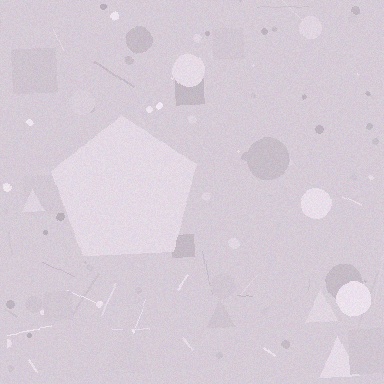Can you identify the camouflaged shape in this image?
The camouflaged shape is a pentagon.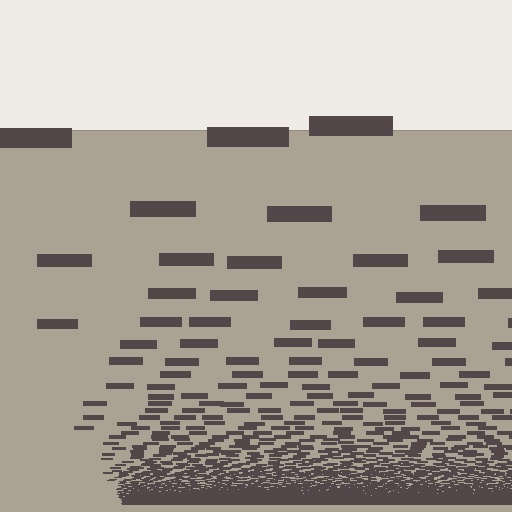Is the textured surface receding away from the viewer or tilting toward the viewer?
The surface appears to tilt toward the viewer. Texture elements get larger and sparser toward the top.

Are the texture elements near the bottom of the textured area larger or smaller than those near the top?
Smaller. The gradient is inverted — elements near the bottom are smaller and denser.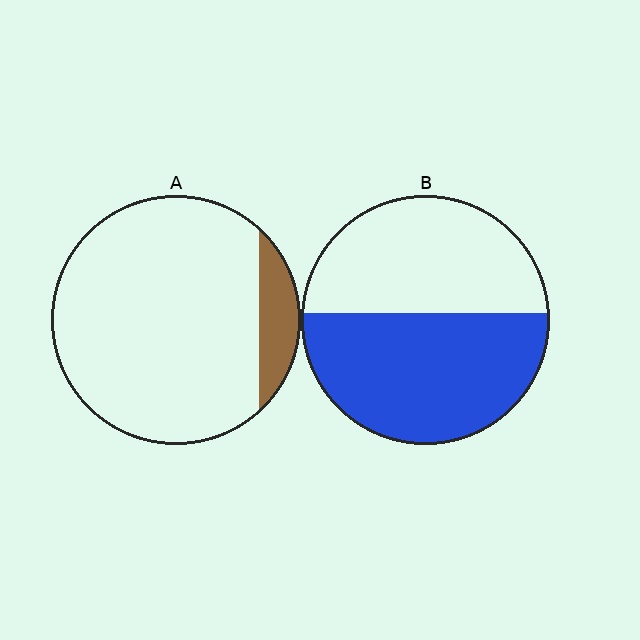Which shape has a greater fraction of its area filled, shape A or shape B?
Shape B.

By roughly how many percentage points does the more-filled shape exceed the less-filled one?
By roughly 45 percentage points (B over A).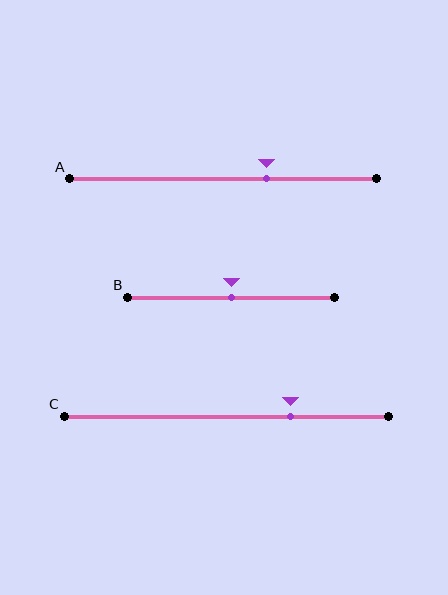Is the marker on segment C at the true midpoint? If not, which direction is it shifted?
No, the marker on segment C is shifted to the right by about 20% of the segment length.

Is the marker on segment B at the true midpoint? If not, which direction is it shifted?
Yes, the marker on segment B is at the true midpoint.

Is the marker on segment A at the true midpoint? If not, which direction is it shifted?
No, the marker on segment A is shifted to the right by about 14% of the segment length.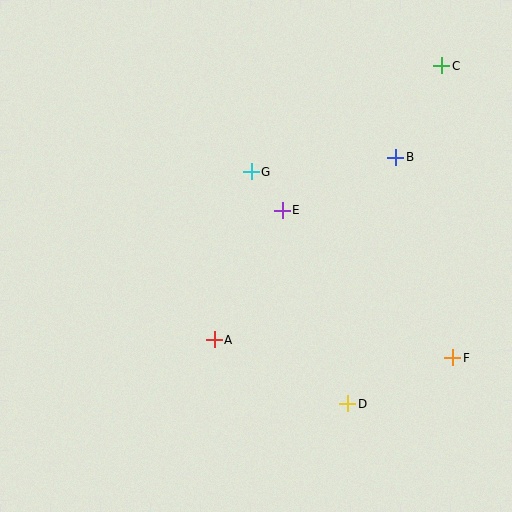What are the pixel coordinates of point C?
Point C is at (442, 66).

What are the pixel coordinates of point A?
Point A is at (214, 340).